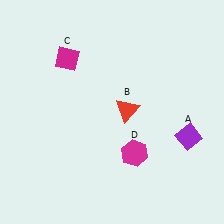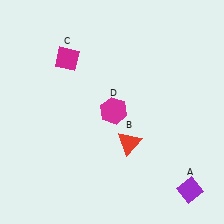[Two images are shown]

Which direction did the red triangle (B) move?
The red triangle (B) moved down.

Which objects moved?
The objects that moved are: the purple diamond (A), the red triangle (B), the magenta hexagon (D).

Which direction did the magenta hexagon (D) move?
The magenta hexagon (D) moved up.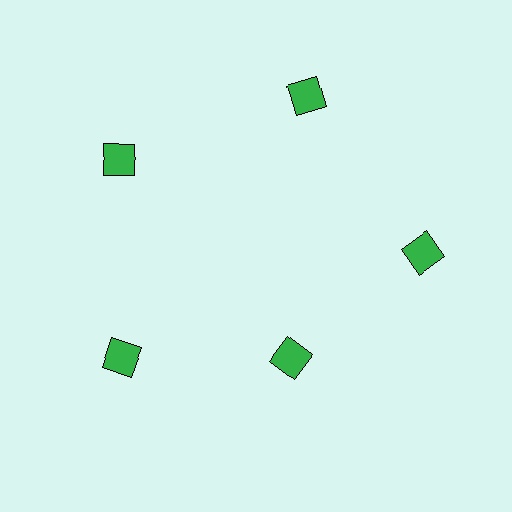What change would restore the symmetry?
The symmetry would be restored by moving it outward, back onto the ring so that all 5 squares sit at equal angles and equal distance from the center.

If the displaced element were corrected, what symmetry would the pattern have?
It would have 5-fold rotational symmetry — the pattern would map onto itself every 72 degrees.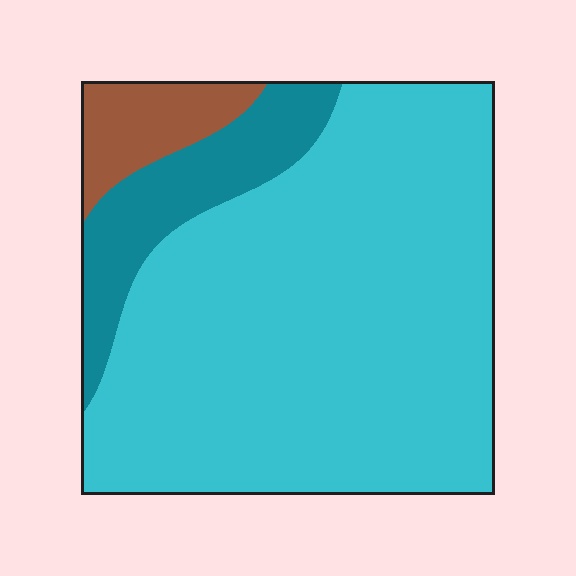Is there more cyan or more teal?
Cyan.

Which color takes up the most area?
Cyan, at roughly 80%.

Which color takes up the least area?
Brown, at roughly 10%.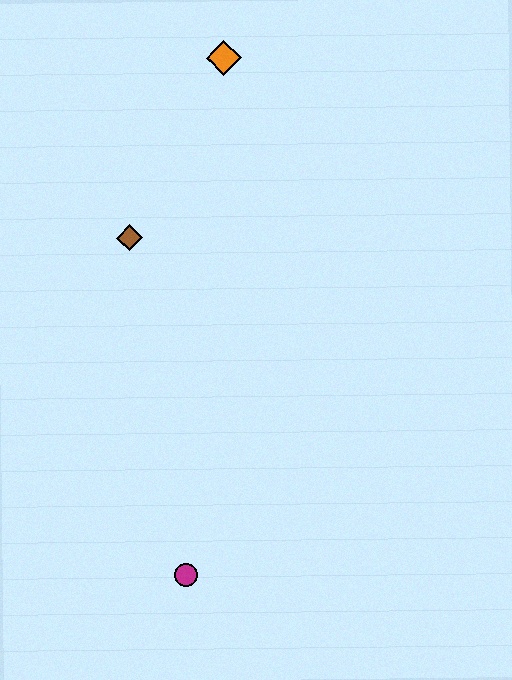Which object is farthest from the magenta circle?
The orange diamond is farthest from the magenta circle.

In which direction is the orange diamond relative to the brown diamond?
The orange diamond is above the brown diamond.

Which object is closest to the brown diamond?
The orange diamond is closest to the brown diamond.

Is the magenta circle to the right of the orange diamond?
No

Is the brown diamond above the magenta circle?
Yes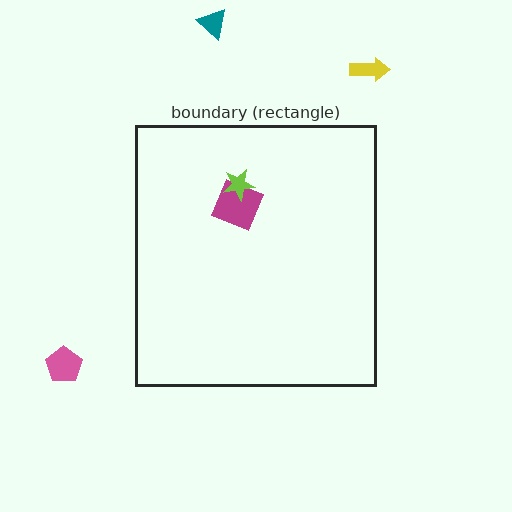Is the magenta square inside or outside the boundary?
Inside.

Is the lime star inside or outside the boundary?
Inside.